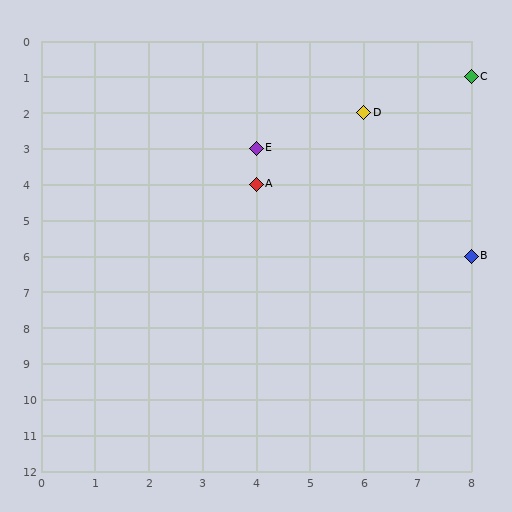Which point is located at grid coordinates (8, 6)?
Point B is at (8, 6).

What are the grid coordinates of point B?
Point B is at grid coordinates (8, 6).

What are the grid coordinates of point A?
Point A is at grid coordinates (4, 4).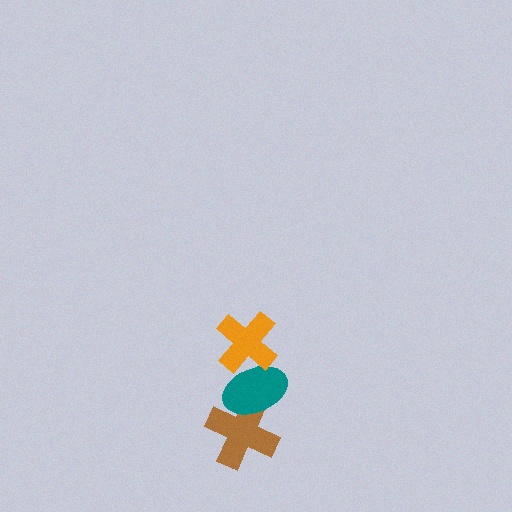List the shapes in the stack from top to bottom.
From top to bottom: the orange cross, the teal ellipse, the brown cross.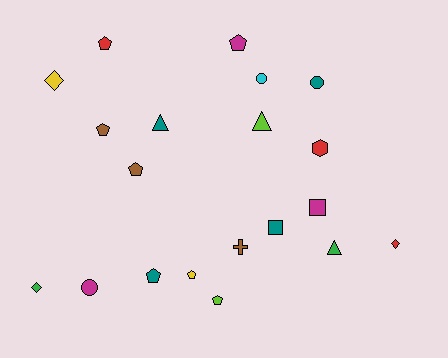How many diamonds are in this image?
There are 3 diamonds.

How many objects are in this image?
There are 20 objects.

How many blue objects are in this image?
There are no blue objects.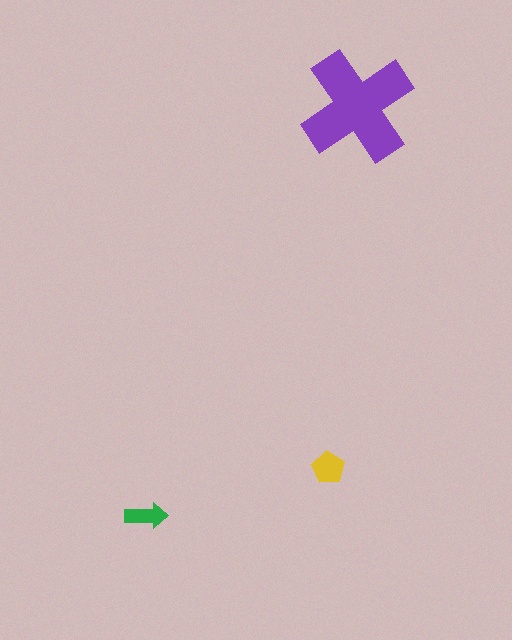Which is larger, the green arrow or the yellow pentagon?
The yellow pentagon.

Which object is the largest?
The purple cross.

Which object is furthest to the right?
The purple cross is rightmost.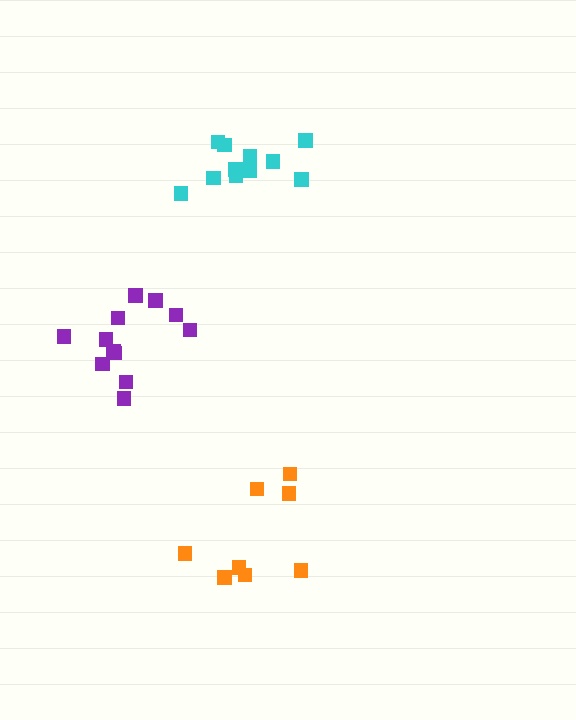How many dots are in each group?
Group 1: 12 dots, Group 2: 8 dots, Group 3: 11 dots (31 total).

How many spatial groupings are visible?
There are 3 spatial groupings.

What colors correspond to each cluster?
The clusters are colored: purple, orange, cyan.